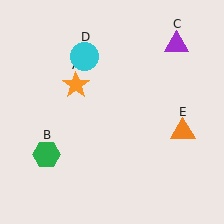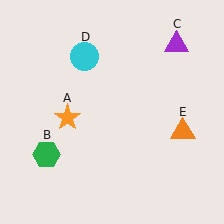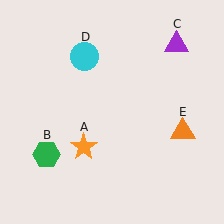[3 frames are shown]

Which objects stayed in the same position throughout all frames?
Green hexagon (object B) and purple triangle (object C) and cyan circle (object D) and orange triangle (object E) remained stationary.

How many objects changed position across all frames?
1 object changed position: orange star (object A).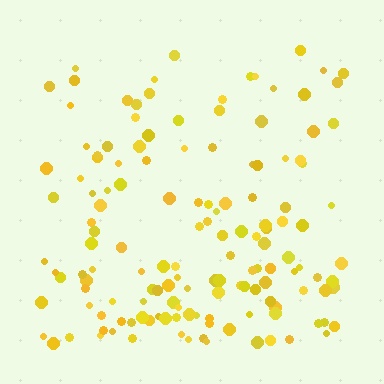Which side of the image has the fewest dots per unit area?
The top.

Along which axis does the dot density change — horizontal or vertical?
Vertical.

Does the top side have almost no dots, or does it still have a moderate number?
Still a moderate number, just noticeably fewer than the bottom.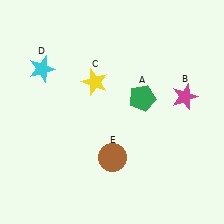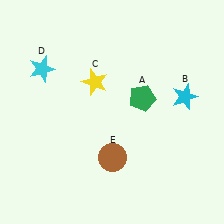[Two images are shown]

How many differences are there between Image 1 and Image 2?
There is 1 difference between the two images.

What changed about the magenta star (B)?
In Image 1, B is magenta. In Image 2, it changed to cyan.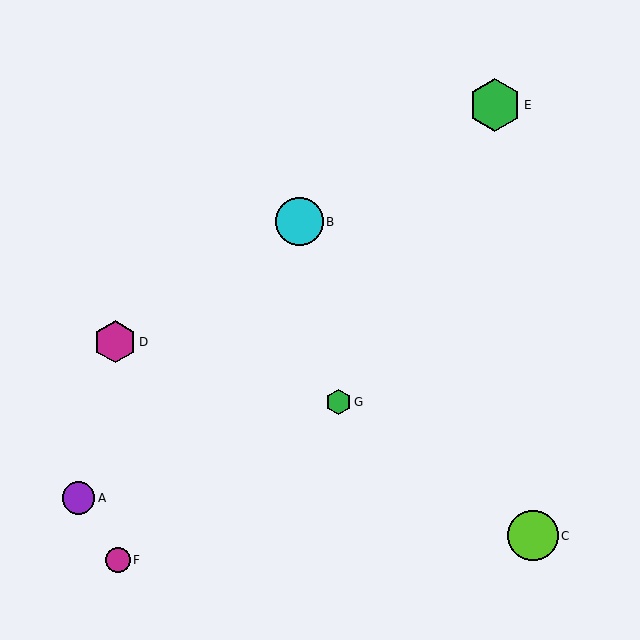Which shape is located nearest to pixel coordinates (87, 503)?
The purple circle (labeled A) at (78, 498) is nearest to that location.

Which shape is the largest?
The green hexagon (labeled E) is the largest.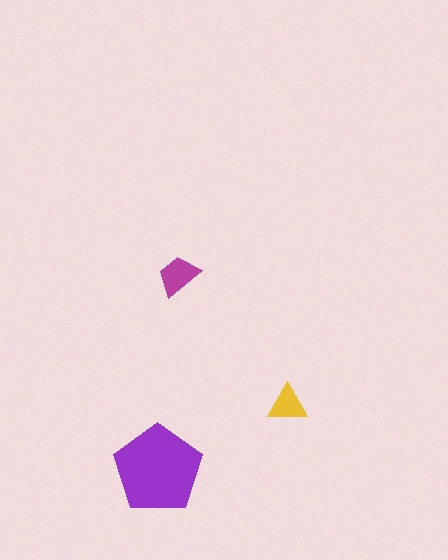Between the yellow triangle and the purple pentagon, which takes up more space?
The purple pentagon.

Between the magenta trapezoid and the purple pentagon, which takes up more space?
The purple pentagon.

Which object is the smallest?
The yellow triangle.